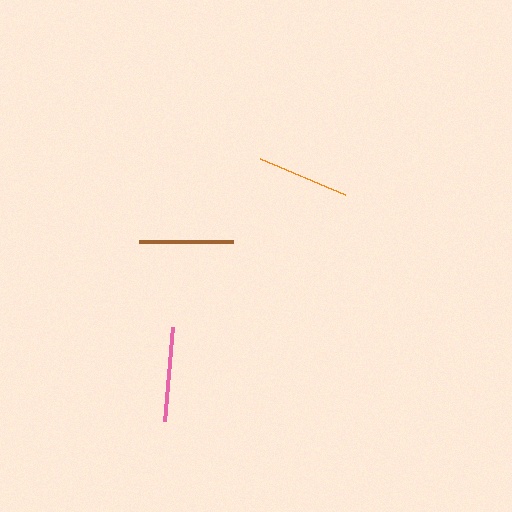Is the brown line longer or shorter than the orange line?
The brown line is longer than the orange line.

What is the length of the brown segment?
The brown segment is approximately 93 pixels long.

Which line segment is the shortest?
The orange line is the shortest at approximately 92 pixels.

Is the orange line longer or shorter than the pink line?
The pink line is longer than the orange line.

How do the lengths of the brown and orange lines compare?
The brown and orange lines are approximately the same length.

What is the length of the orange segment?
The orange segment is approximately 92 pixels long.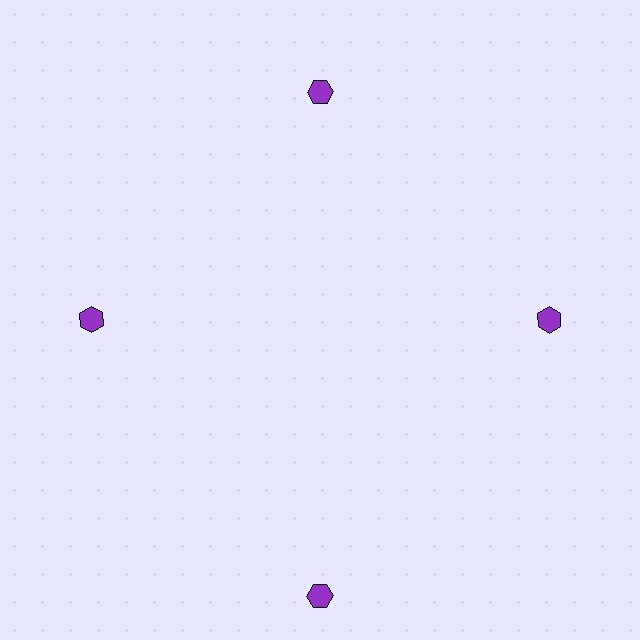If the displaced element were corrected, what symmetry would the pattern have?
It would have 4-fold rotational symmetry — the pattern would map onto itself every 90 degrees.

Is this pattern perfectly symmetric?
No. The 4 purple hexagons are arranged in a ring, but one element near the 6 o'clock position is pushed outward from the center, breaking the 4-fold rotational symmetry.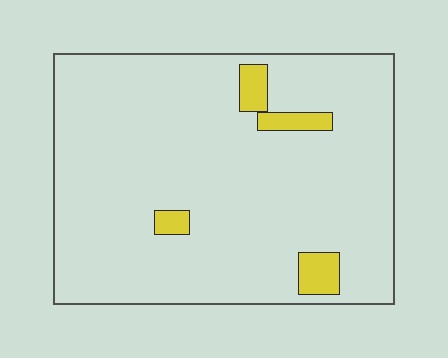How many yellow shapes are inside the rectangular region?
4.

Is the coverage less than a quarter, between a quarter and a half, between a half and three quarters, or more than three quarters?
Less than a quarter.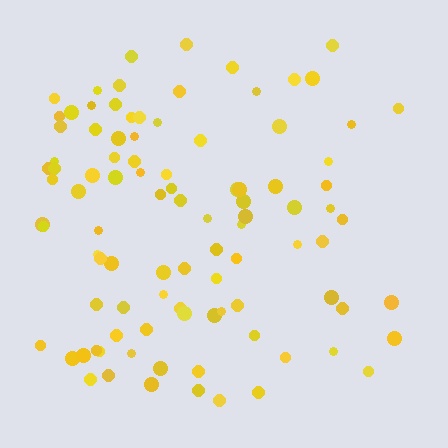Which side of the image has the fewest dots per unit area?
The right.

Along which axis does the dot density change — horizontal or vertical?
Horizontal.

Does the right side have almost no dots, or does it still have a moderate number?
Still a moderate number, just noticeably fewer than the left.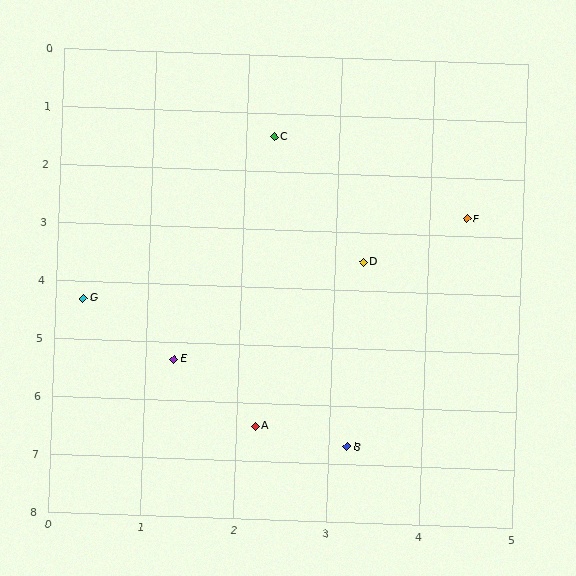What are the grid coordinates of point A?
Point A is at approximately (2.2, 6.4).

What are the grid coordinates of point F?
Point F is at approximately (4.4, 2.7).